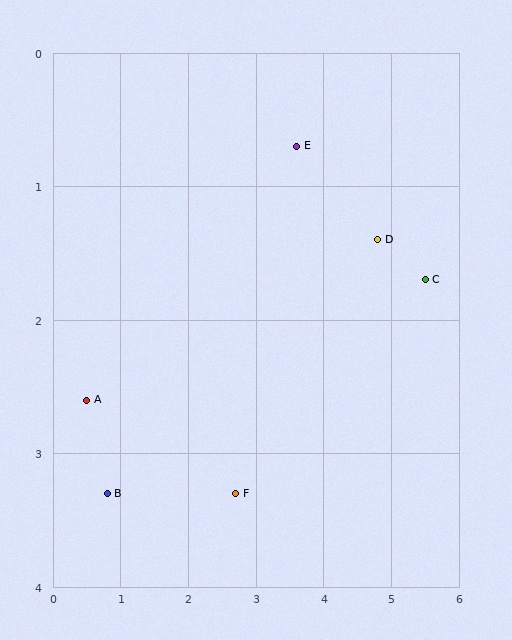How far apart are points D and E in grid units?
Points D and E are about 1.4 grid units apart.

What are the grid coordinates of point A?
Point A is at approximately (0.5, 2.6).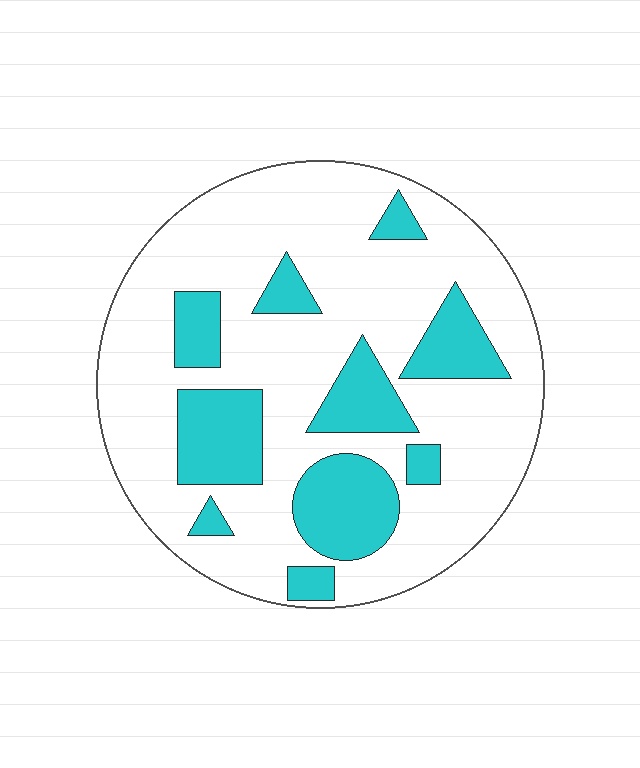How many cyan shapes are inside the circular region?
10.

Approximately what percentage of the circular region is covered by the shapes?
Approximately 25%.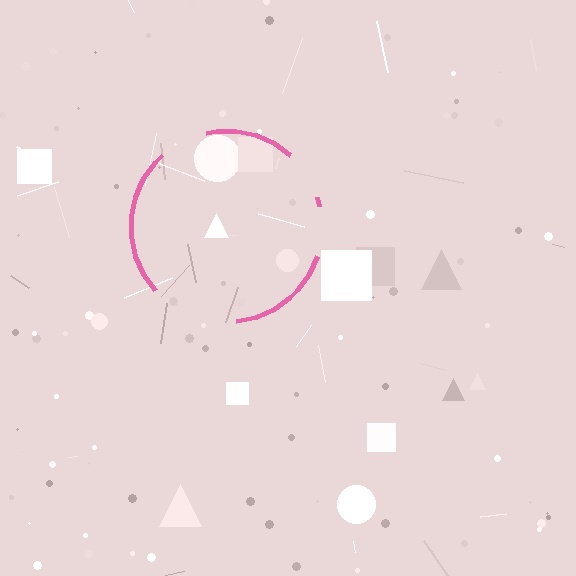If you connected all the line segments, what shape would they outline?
They would outline a circle.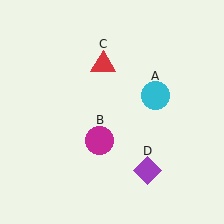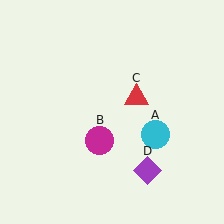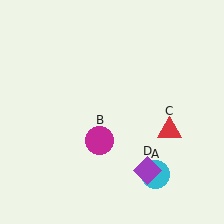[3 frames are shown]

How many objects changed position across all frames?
2 objects changed position: cyan circle (object A), red triangle (object C).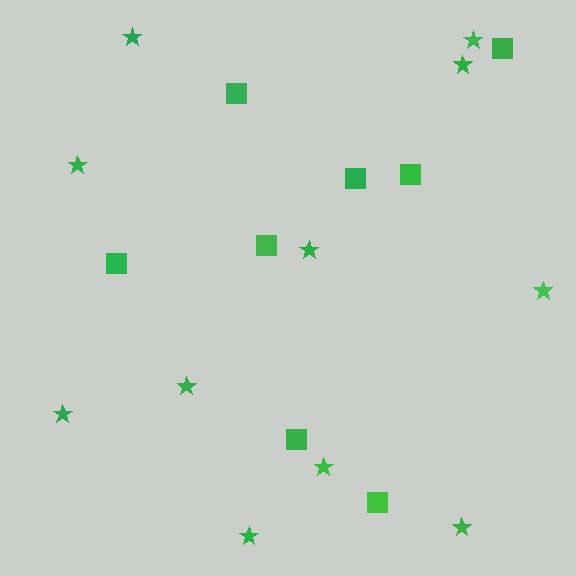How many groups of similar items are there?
There are 2 groups: one group of squares (8) and one group of stars (11).